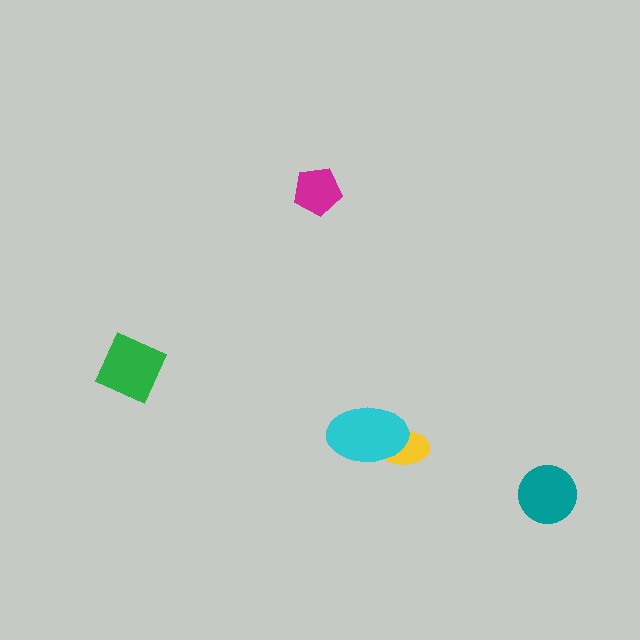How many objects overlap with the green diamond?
0 objects overlap with the green diamond.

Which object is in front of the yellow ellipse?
The cyan ellipse is in front of the yellow ellipse.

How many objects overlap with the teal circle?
0 objects overlap with the teal circle.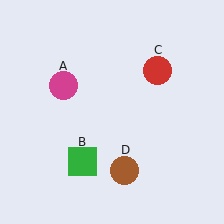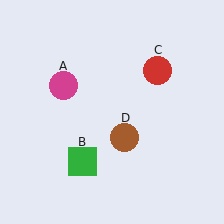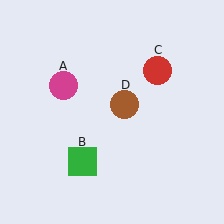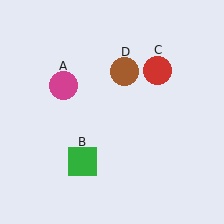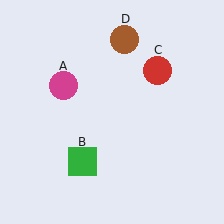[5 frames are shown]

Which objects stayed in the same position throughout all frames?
Magenta circle (object A) and green square (object B) and red circle (object C) remained stationary.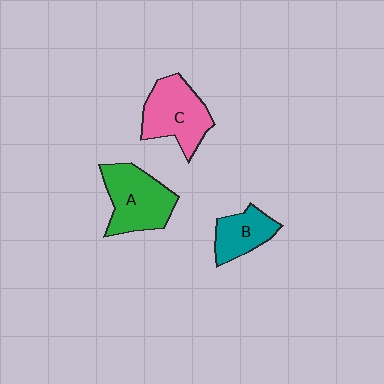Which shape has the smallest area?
Shape B (teal).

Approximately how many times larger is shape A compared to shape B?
Approximately 1.6 times.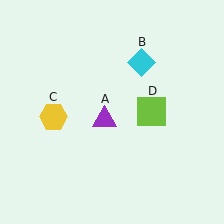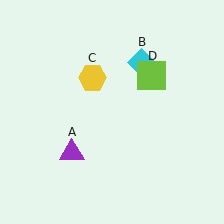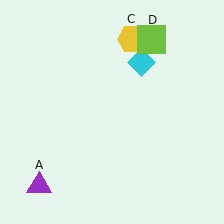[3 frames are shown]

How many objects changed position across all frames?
3 objects changed position: purple triangle (object A), yellow hexagon (object C), lime square (object D).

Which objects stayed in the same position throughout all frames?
Cyan diamond (object B) remained stationary.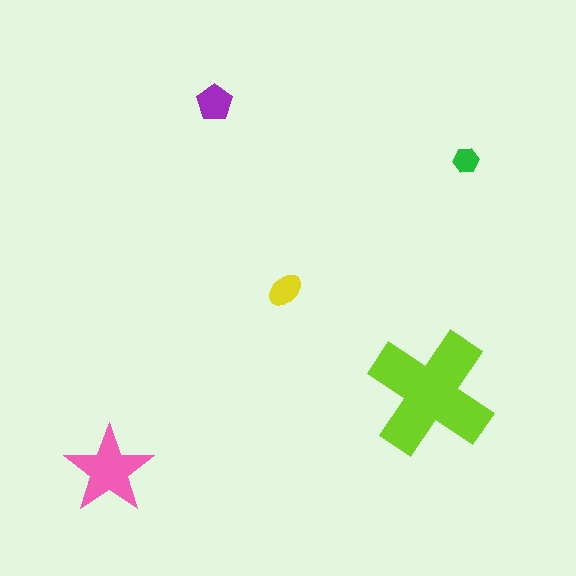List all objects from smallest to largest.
The green hexagon, the yellow ellipse, the purple pentagon, the pink star, the lime cross.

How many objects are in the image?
There are 5 objects in the image.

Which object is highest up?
The purple pentagon is topmost.